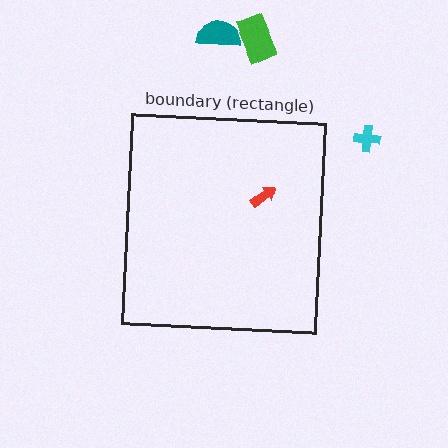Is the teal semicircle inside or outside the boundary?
Outside.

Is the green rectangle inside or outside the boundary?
Outside.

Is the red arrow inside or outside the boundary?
Inside.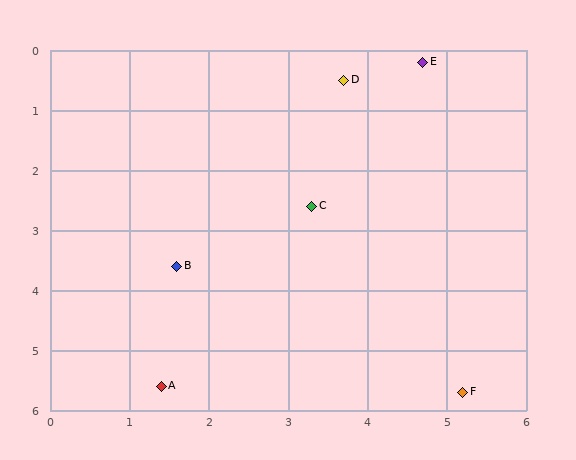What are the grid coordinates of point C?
Point C is at approximately (3.3, 2.6).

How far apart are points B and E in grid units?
Points B and E are about 4.6 grid units apart.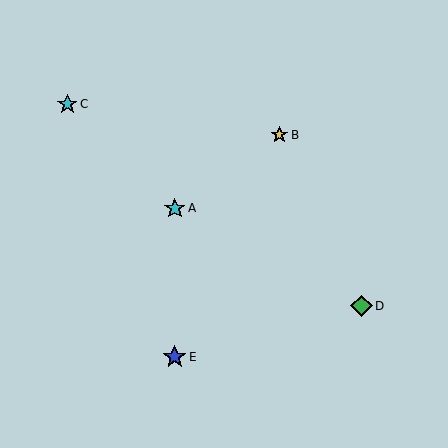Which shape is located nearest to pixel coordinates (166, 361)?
The blue star (labeled E) at (175, 357) is nearest to that location.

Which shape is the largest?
The blue star (labeled E) is the largest.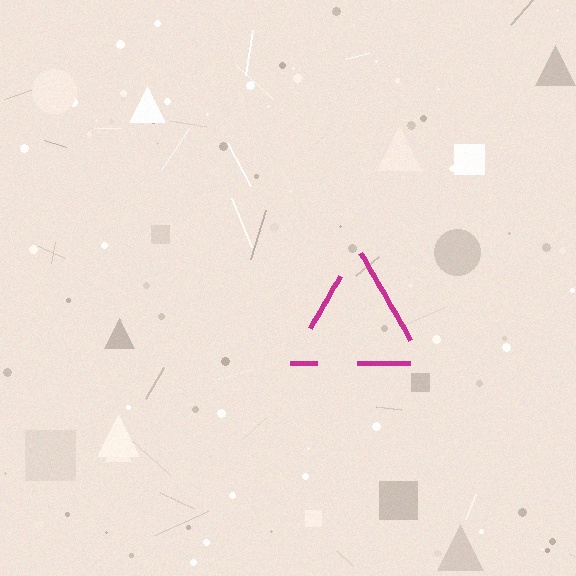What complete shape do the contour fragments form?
The contour fragments form a triangle.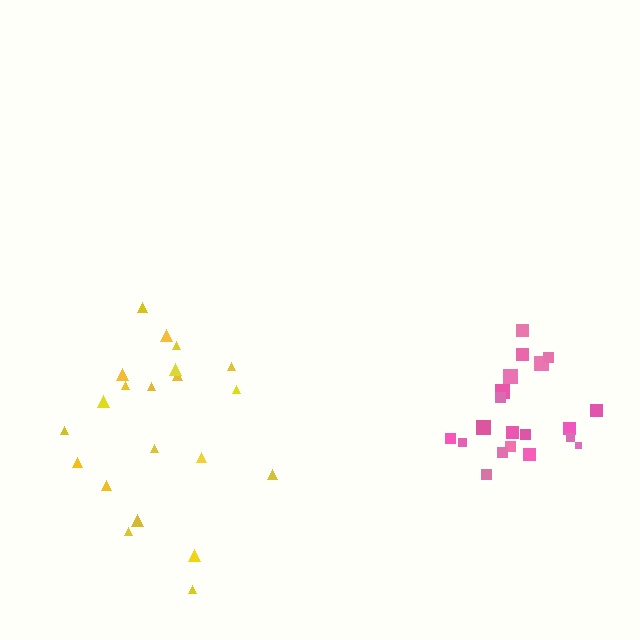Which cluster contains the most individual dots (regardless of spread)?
Yellow (21).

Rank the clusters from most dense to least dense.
pink, yellow.